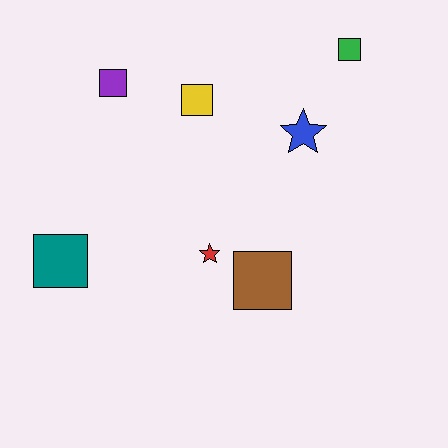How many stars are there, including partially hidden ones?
There are 2 stars.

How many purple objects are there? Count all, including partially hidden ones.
There is 1 purple object.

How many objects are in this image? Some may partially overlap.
There are 7 objects.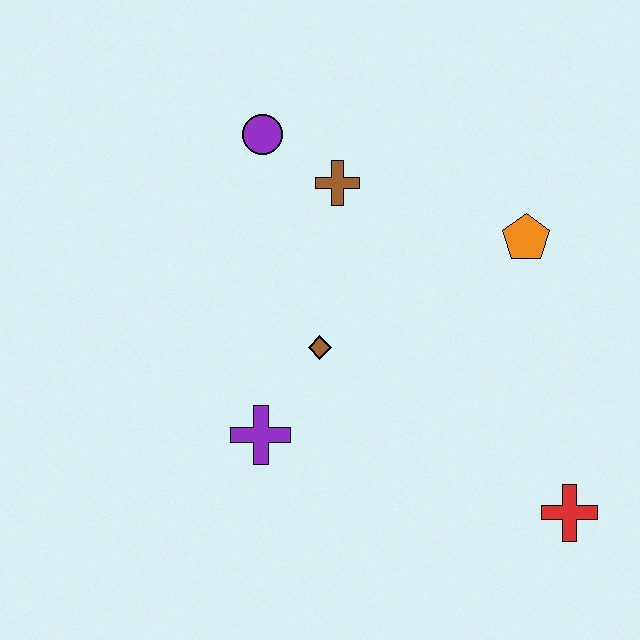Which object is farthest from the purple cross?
The orange pentagon is farthest from the purple cross.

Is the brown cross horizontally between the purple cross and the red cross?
Yes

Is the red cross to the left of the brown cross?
No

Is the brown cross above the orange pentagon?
Yes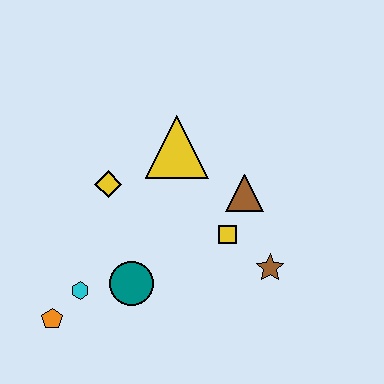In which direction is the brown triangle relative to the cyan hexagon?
The brown triangle is to the right of the cyan hexagon.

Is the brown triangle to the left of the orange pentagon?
No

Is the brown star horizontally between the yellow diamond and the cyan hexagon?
No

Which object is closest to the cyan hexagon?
The orange pentagon is closest to the cyan hexagon.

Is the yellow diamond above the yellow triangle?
No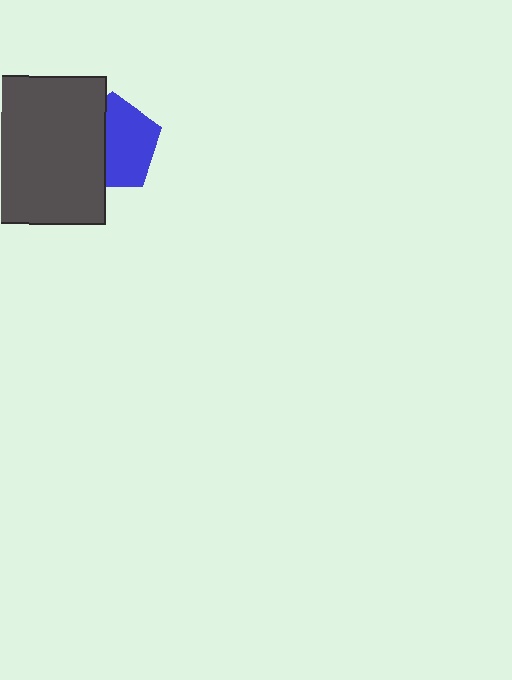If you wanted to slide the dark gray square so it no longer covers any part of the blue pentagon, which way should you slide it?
Slide it left — that is the most direct way to separate the two shapes.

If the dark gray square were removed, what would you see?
You would see the complete blue pentagon.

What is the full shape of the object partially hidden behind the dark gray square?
The partially hidden object is a blue pentagon.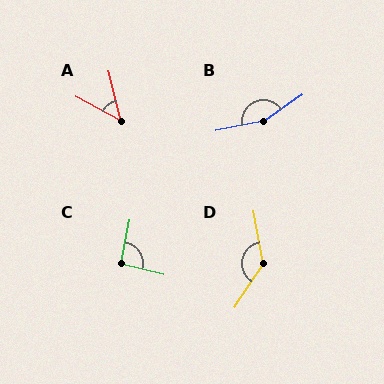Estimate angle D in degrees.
Approximately 137 degrees.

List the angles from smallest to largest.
A (48°), C (93°), D (137°), B (156°).